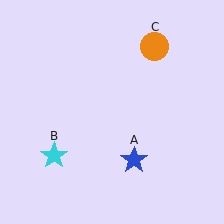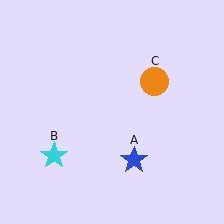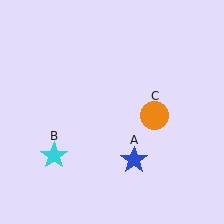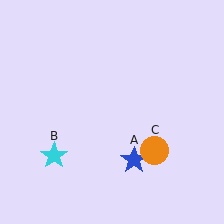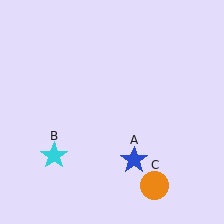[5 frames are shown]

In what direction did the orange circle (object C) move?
The orange circle (object C) moved down.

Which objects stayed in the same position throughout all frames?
Blue star (object A) and cyan star (object B) remained stationary.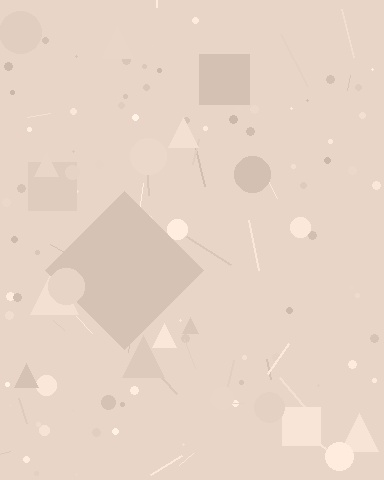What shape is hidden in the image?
A diamond is hidden in the image.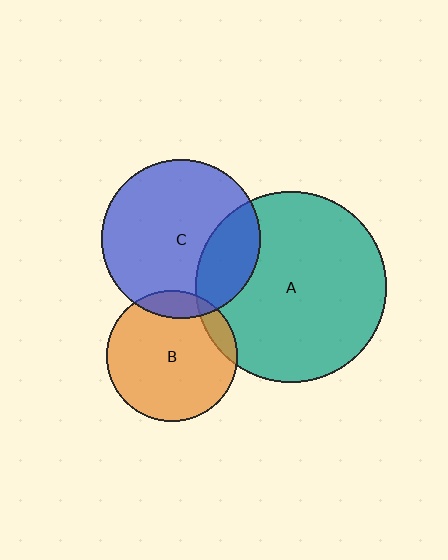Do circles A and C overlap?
Yes.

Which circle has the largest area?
Circle A (teal).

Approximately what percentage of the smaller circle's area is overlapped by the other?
Approximately 25%.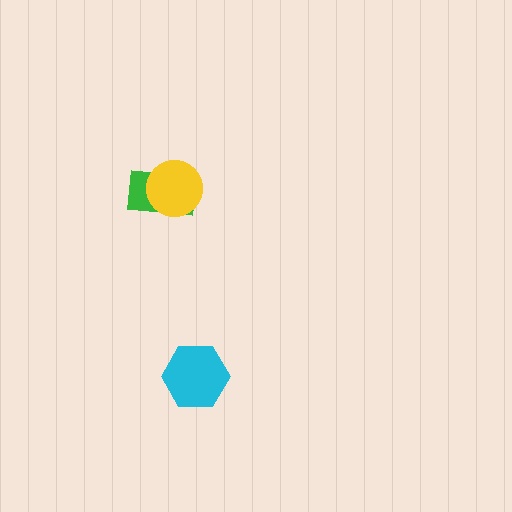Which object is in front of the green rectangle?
The yellow circle is in front of the green rectangle.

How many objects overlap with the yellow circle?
1 object overlaps with the yellow circle.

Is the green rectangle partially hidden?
Yes, it is partially covered by another shape.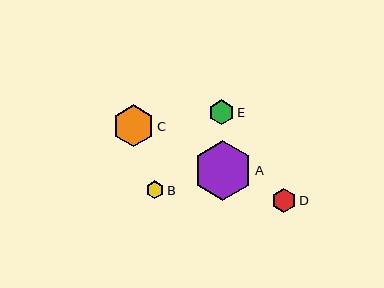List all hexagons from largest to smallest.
From largest to smallest: A, C, E, D, B.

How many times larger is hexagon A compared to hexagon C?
Hexagon A is approximately 1.4 times the size of hexagon C.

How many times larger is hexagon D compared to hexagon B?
Hexagon D is approximately 1.4 times the size of hexagon B.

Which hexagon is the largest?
Hexagon A is the largest with a size of approximately 59 pixels.